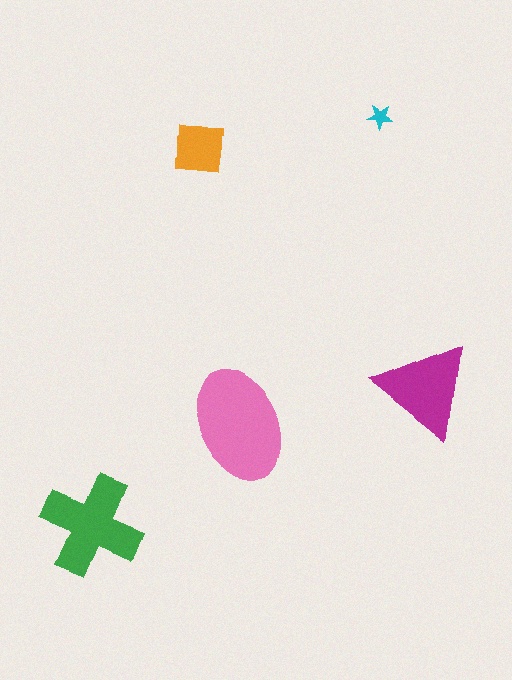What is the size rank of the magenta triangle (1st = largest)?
3rd.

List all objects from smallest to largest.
The cyan star, the orange square, the magenta triangle, the green cross, the pink ellipse.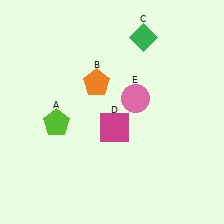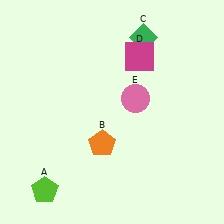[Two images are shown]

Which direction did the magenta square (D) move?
The magenta square (D) moved up.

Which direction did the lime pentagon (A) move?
The lime pentagon (A) moved down.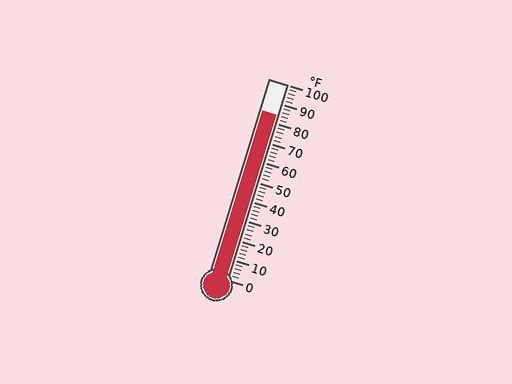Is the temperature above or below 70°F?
The temperature is above 70°F.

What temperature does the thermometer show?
The thermometer shows approximately 84°F.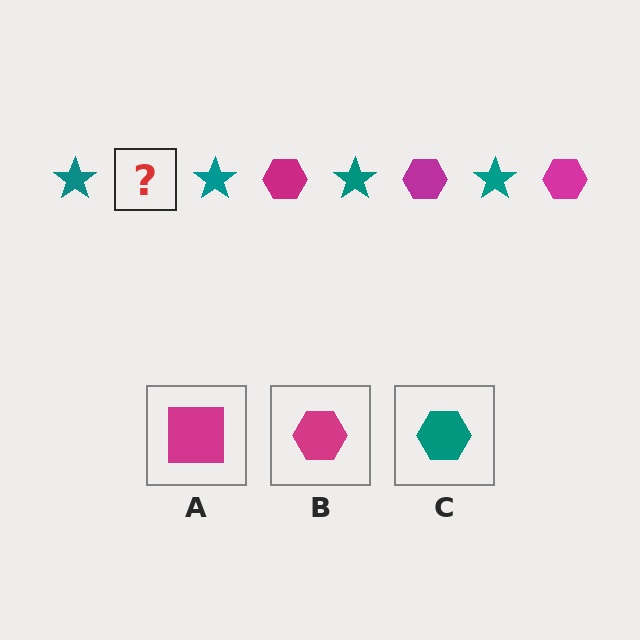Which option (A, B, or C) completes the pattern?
B.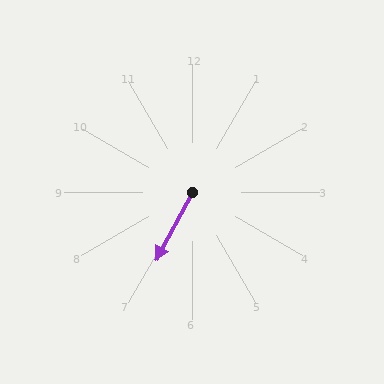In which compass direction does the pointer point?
Southwest.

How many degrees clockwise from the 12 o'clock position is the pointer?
Approximately 208 degrees.